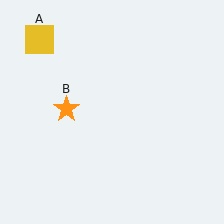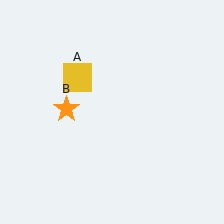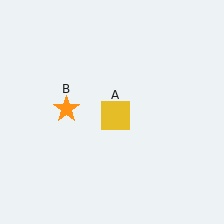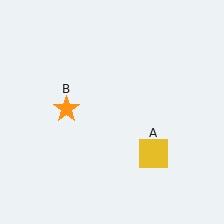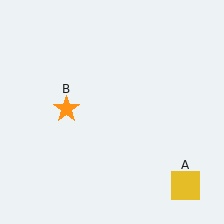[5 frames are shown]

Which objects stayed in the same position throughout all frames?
Orange star (object B) remained stationary.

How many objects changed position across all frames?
1 object changed position: yellow square (object A).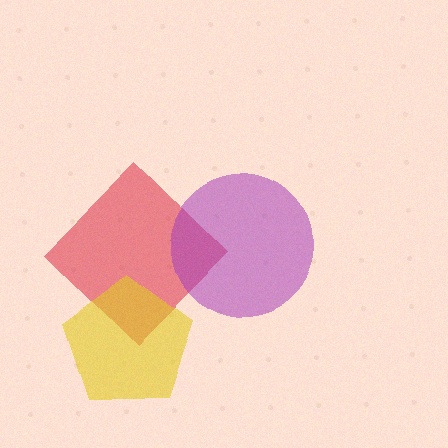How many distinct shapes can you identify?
There are 3 distinct shapes: a red diamond, a purple circle, a yellow pentagon.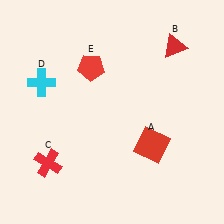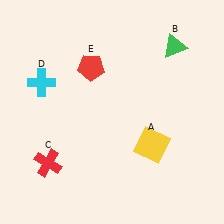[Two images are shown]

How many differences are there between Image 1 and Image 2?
There are 2 differences between the two images.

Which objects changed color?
A changed from red to yellow. B changed from red to green.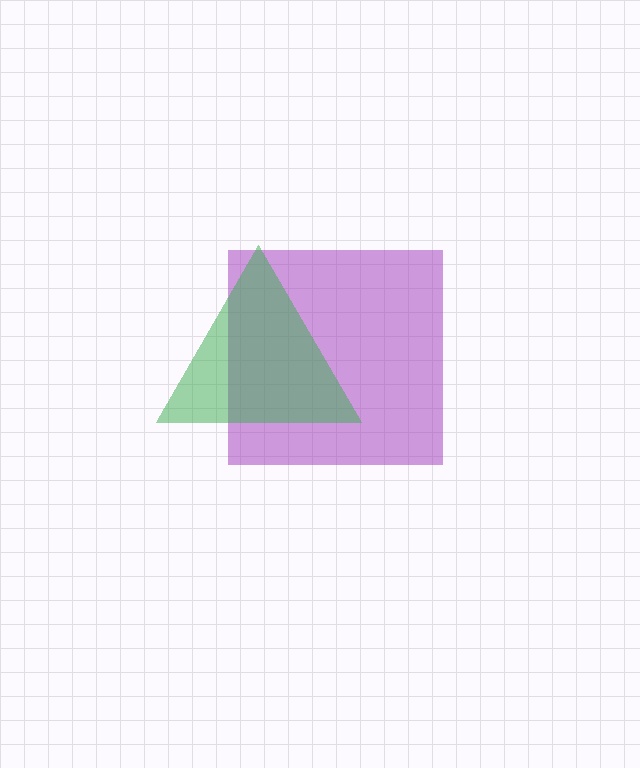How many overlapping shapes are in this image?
There are 2 overlapping shapes in the image.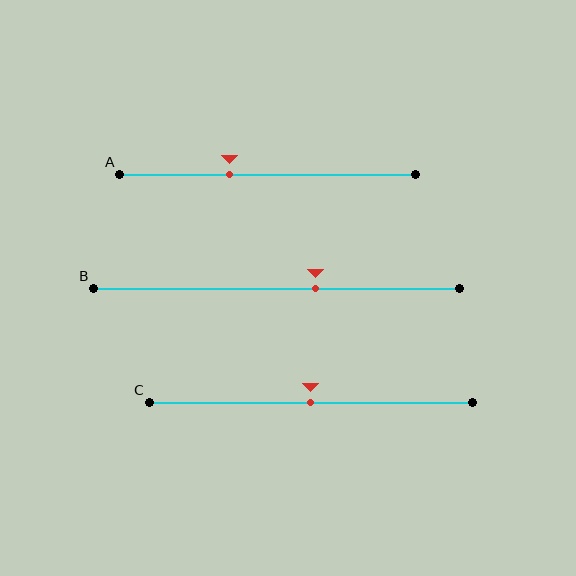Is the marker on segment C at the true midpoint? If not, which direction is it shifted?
Yes, the marker on segment C is at the true midpoint.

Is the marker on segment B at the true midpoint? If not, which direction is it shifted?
No, the marker on segment B is shifted to the right by about 11% of the segment length.